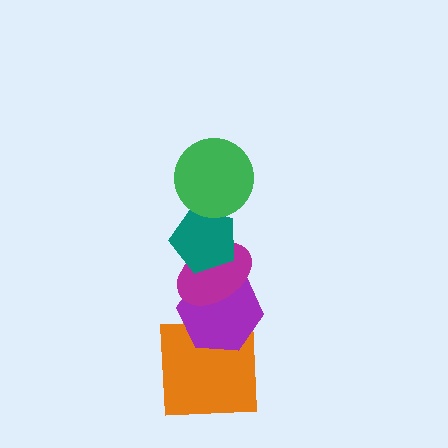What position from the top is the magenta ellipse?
The magenta ellipse is 3rd from the top.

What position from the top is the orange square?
The orange square is 5th from the top.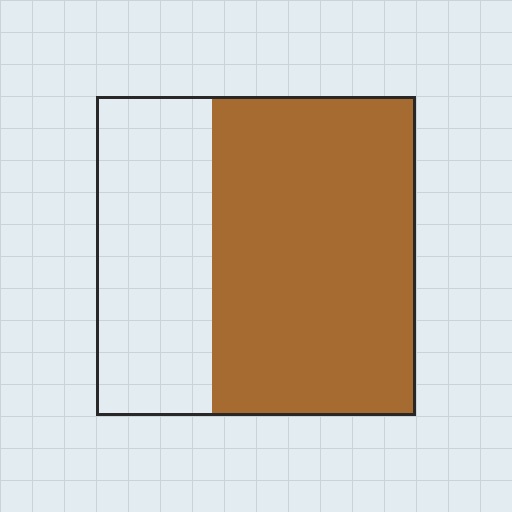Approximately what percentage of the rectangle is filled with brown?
Approximately 65%.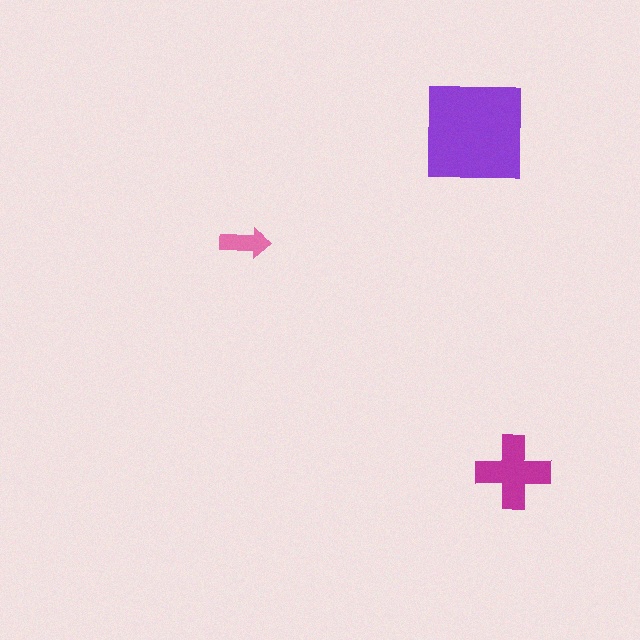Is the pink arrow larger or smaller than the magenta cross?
Smaller.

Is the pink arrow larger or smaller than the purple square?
Smaller.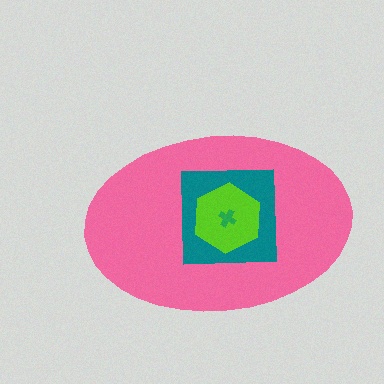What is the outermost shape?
The pink ellipse.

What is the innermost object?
The green cross.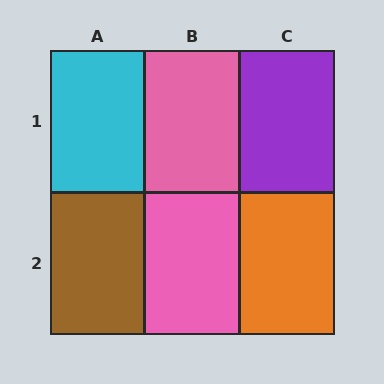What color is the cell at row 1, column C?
Purple.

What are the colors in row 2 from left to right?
Brown, pink, orange.